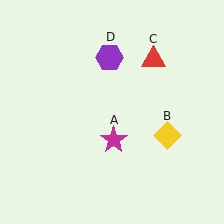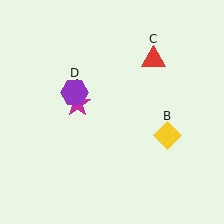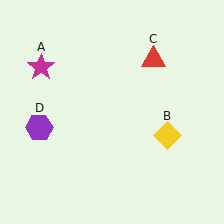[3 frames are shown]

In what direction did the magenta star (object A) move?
The magenta star (object A) moved up and to the left.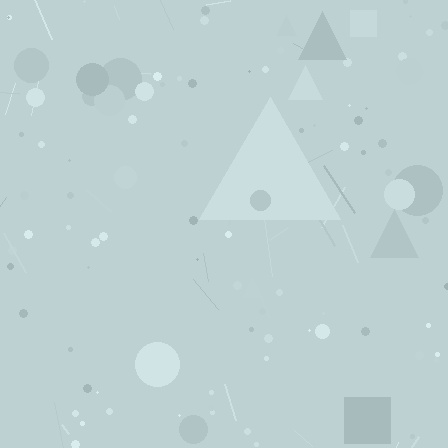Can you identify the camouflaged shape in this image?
The camouflaged shape is a triangle.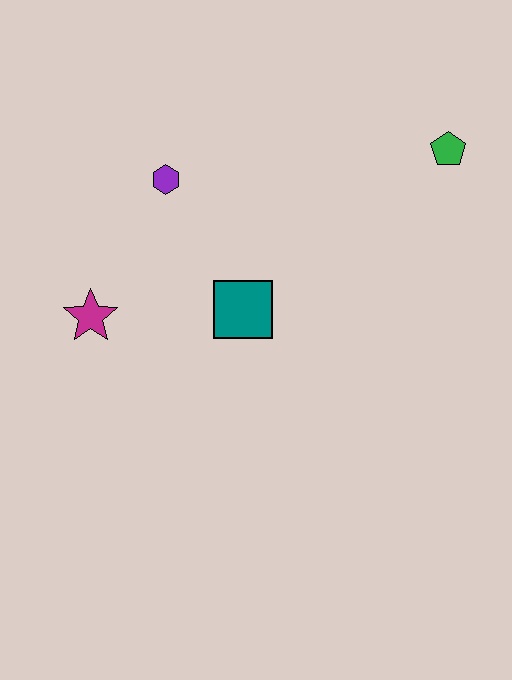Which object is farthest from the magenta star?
The green pentagon is farthest from the magenta star.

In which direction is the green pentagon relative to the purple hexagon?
The green pentagon is to the right of the purple hexagon.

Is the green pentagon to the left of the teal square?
No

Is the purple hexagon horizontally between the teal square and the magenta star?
Yes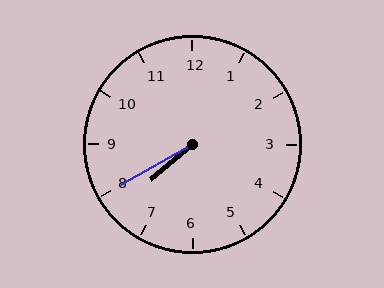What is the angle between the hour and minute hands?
Approximately 10 degrees.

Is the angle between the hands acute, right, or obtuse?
It is acute.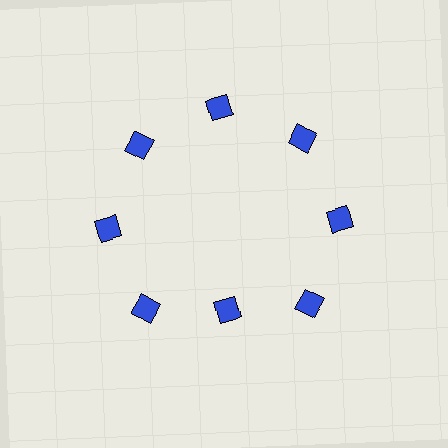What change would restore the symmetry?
The symmetry would be restored by moving it outward, back onto the ring so that all 8 squares sit at equal angles and equal distance from the center.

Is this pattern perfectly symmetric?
No. The 8 blue squares are arranged in a ring, but one element near the 6 o'clock position is pulled inward toward the center, breaking the 8-fold rotational symmetry.